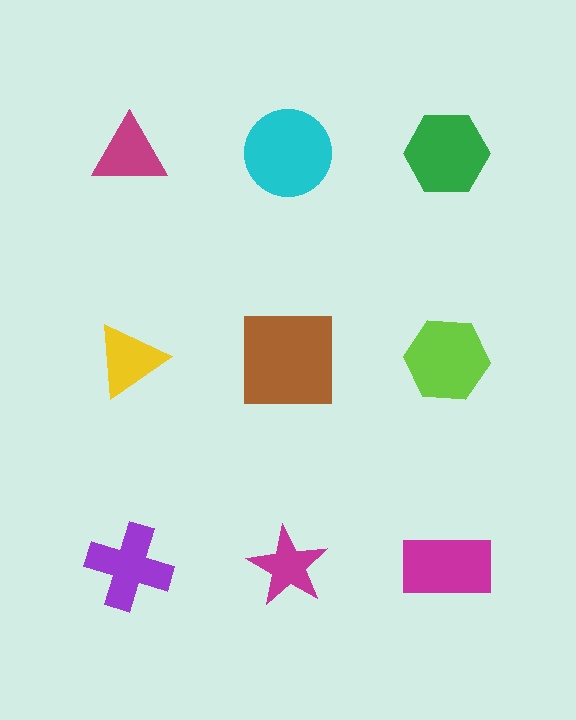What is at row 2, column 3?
A lime hexagon.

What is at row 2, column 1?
A yellow triangle.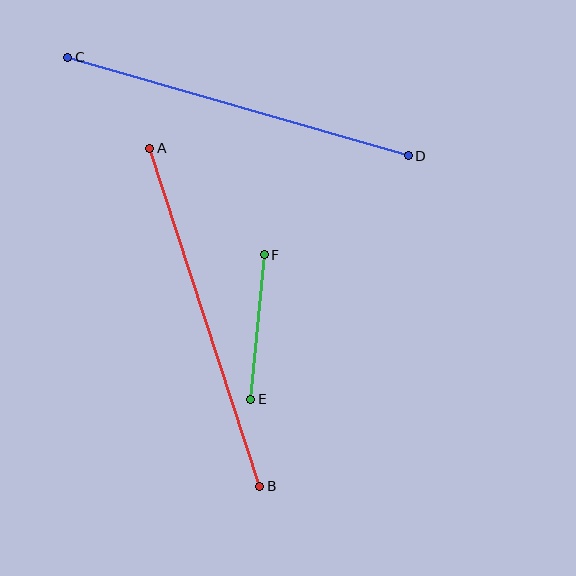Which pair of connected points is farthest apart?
Points A and B are farthest apart.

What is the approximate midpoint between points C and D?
The midpoint is at approximately (238, 107) pixels.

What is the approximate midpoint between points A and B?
The midpoint is at approximately (205, 317) pixels.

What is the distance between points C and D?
The distance is approximately 354 pixels.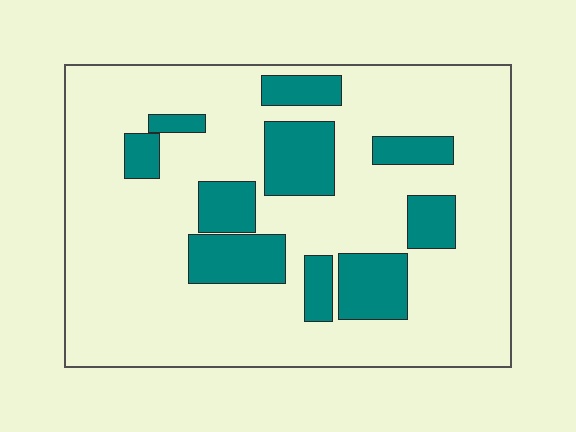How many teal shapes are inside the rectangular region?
10.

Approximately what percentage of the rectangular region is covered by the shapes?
Approximately 20%.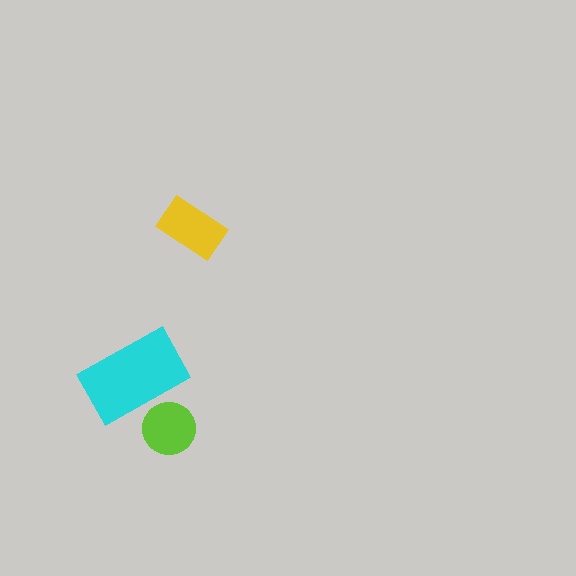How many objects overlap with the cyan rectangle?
1 object overlaps with the cyan rectangle.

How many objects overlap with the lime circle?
1 object overlaps with the lime circle.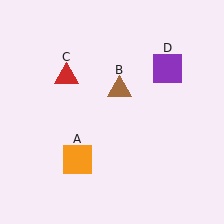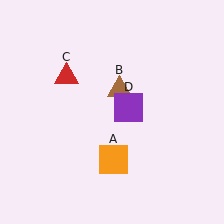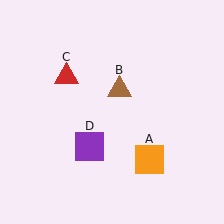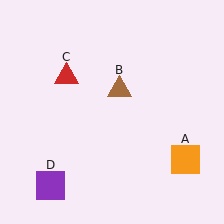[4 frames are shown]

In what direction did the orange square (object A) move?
The orange square (object A) moved right.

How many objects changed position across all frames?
2 objects changed position: orange square (object A), purple square (object D).